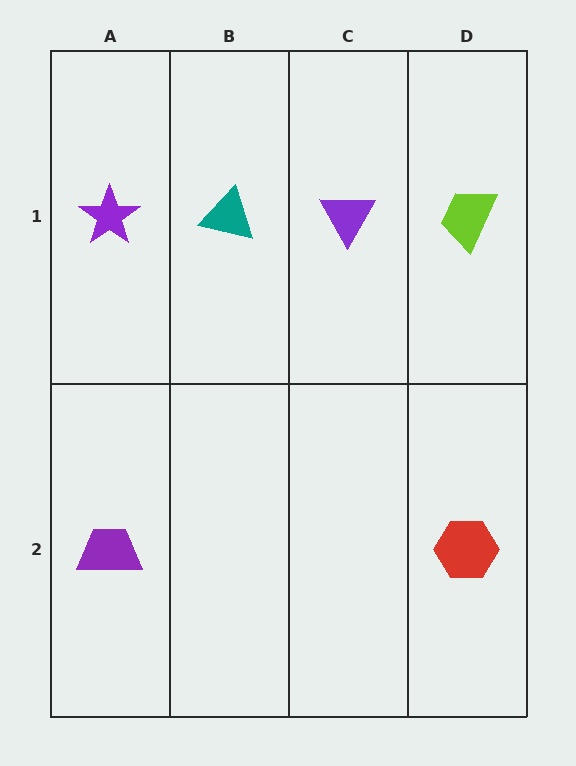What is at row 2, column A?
A purple trapezoid.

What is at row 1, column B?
A teal triangle.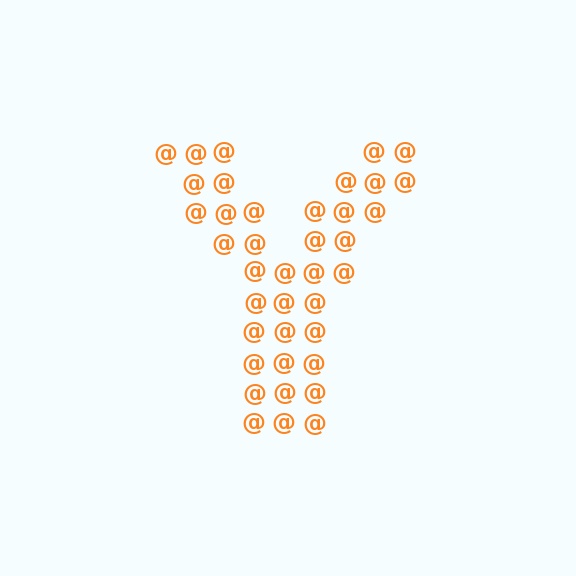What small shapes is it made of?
It is made of small at signs.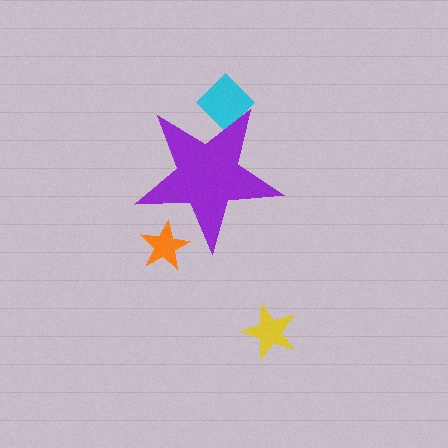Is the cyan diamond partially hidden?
Yes, the cyan diamond is partially hidden behind the purple star.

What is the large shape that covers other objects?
A purple star.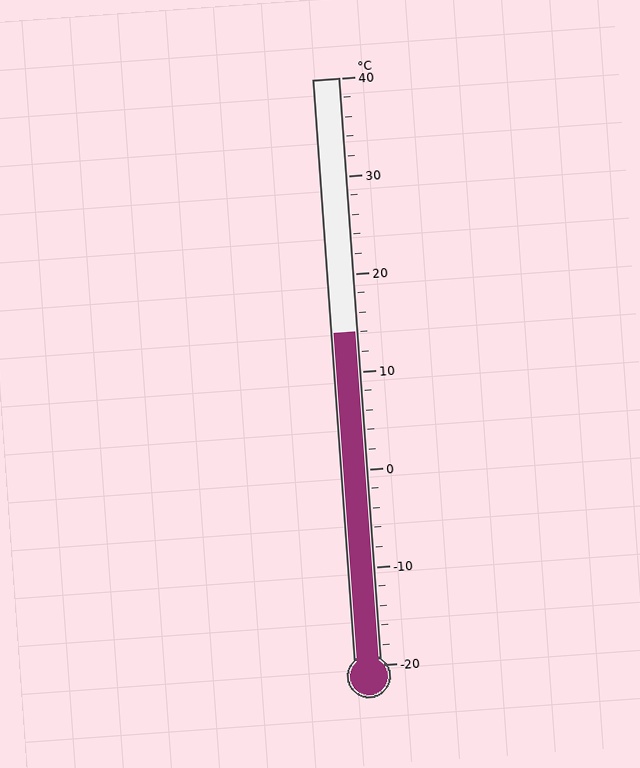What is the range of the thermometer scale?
The thermometer scale ranges from -20°C to 40°C.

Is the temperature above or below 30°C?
The temperature is below 30°C.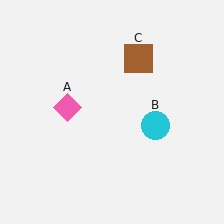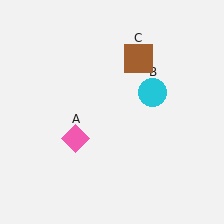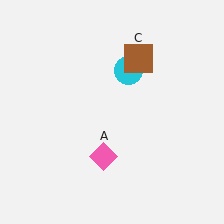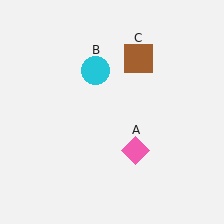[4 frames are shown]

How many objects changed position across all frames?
2 objects changed position: pink diamond (object A), cyan circle (object B).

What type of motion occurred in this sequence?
The pink diamond (object A), cyan circle (object B) rotated counterclockwise around the center of the scene.